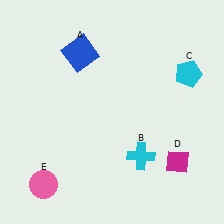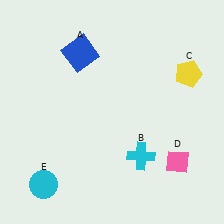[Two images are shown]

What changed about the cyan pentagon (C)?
In Image 1, C is cyan. In Image 2, it changed to yellow.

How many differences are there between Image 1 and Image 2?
There are 3 differences between the two images.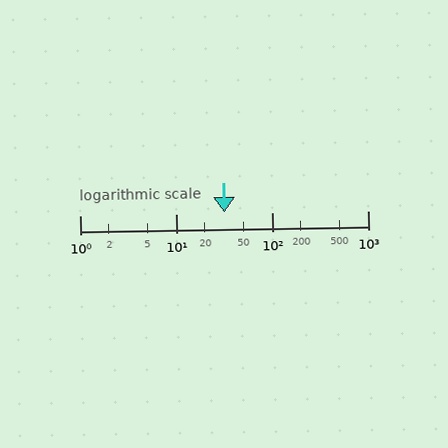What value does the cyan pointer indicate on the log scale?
The pointer indicates approximately 32.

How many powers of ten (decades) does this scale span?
The scale spans 3 decades, from 1 to 1000.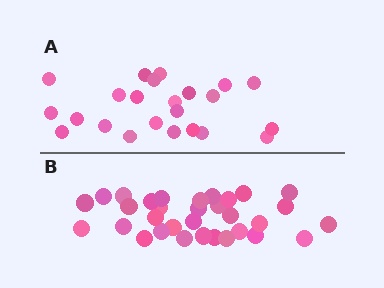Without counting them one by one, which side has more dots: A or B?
Region B (the bottom region) has more dots.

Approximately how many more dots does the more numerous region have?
Region B has roughly 8 or so more dots than region A.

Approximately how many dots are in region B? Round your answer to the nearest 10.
About 30 dots. (The exact count is 32, which rounds to 30.)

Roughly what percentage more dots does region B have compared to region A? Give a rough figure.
About 40% more.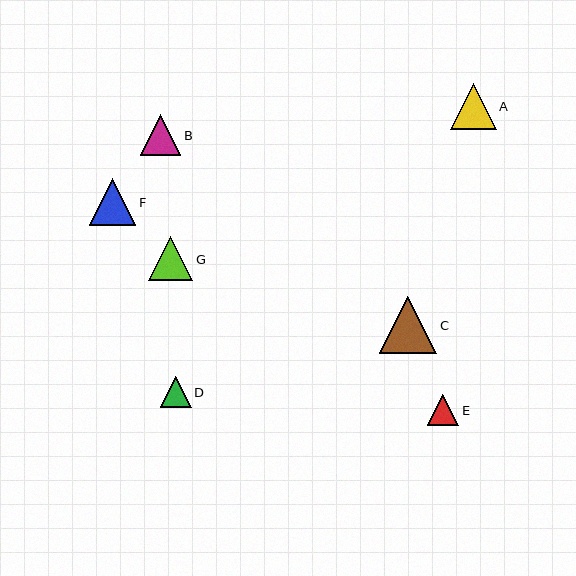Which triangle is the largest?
Triangle C is the largest with a size of approximately 58 pixels.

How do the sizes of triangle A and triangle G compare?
Triangle A and triangle G are approximately the same size.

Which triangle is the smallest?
Triangle D is the smallest with a size of approximately 30 pixels.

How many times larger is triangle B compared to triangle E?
Triangle B is approximately 1.3 times the size of triangle E.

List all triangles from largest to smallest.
From largest to smallest: C, F, A, G, B, E, D.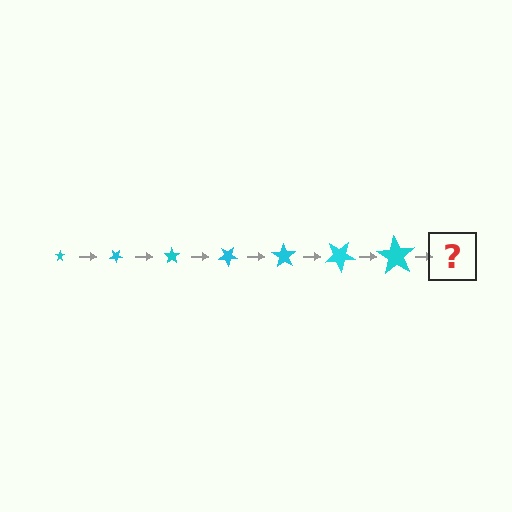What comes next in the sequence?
The next element should be a star, larger than the previous one and rotated 245 degrees from the start.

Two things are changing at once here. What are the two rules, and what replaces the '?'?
The two rules are that the star grows larger each step and it rotates 35 degrees each step. The '?' should be a star, larger than the previous one and rotated 245 degrees from the start.